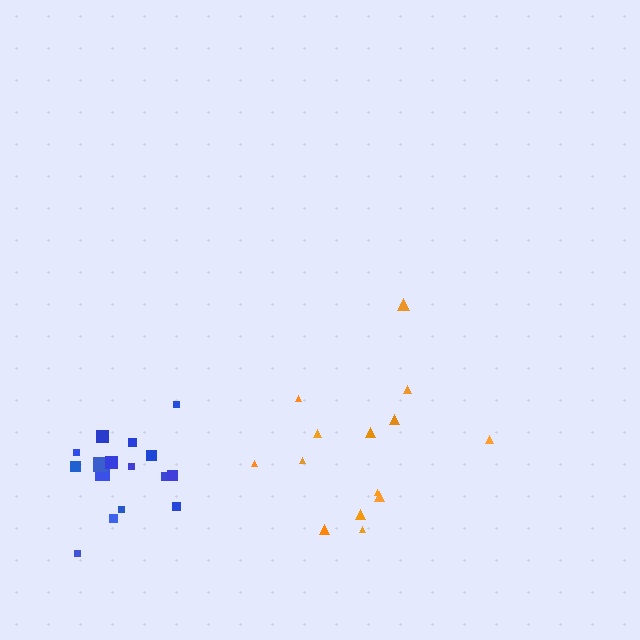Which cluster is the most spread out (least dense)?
Orange.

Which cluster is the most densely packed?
Blue.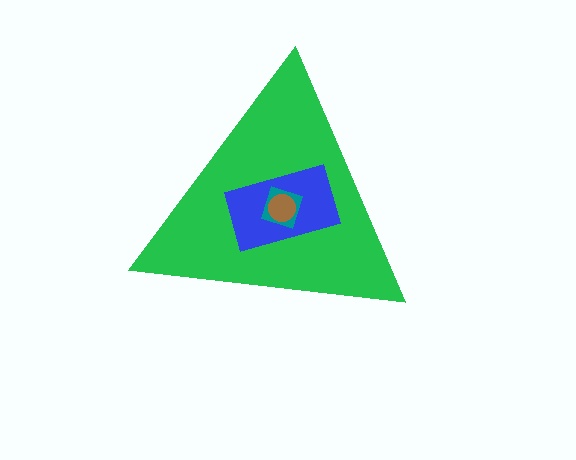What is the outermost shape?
The green triangle.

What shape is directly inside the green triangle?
The blue rectangle.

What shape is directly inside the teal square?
The brown circle.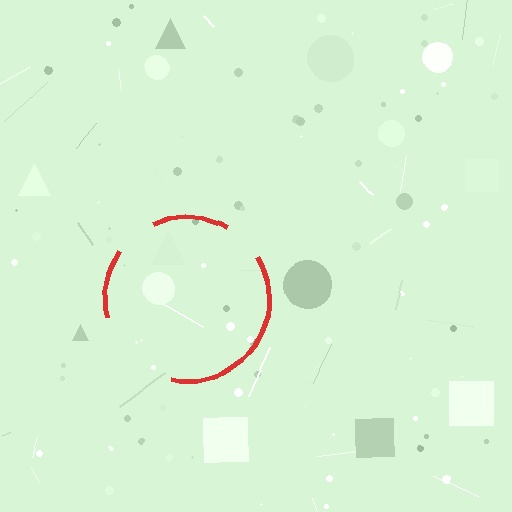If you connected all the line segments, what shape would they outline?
They would outline a circle.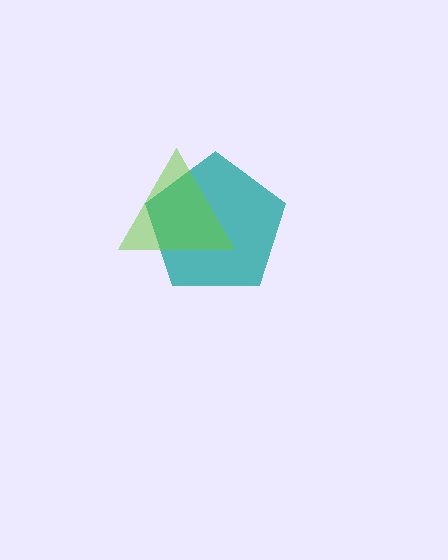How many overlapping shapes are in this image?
There are 2 overlapping shapes in the image.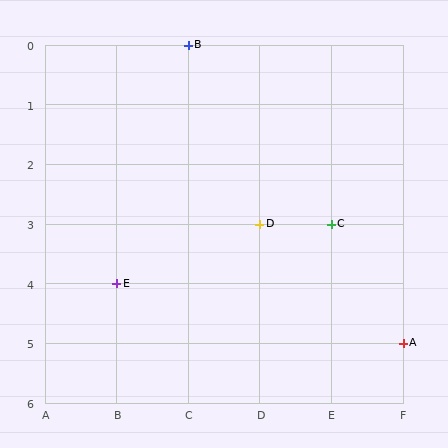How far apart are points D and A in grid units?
Points D and A are 2 columns and 2 rows apart (about 2.8 grid units diagonally).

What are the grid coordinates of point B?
Point B is at grid coordinates (C, 0).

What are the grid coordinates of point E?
Point E is at grid coordinates (B, 4).